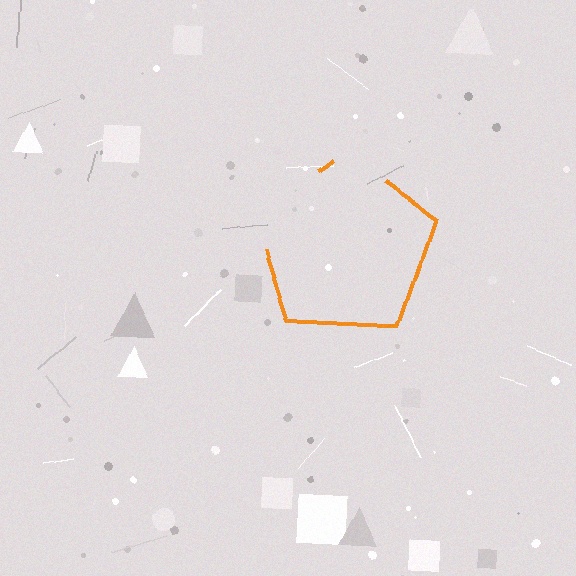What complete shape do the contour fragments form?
The contour fragments form a pentagon.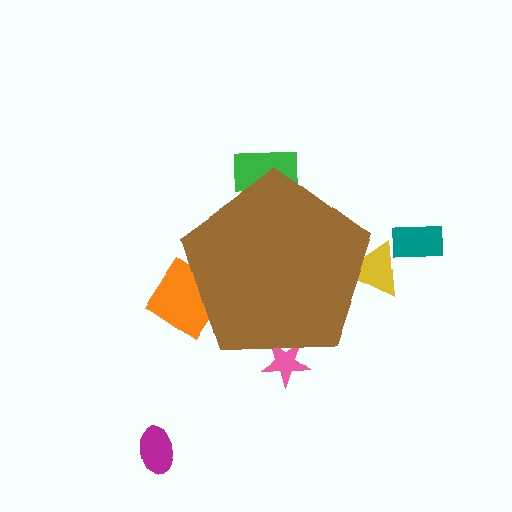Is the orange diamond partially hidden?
Yes, the orange diamond is partially hidden behind the brown pentagon.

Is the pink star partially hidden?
Yes, the pink star is partially hidden behind the brown pentagon.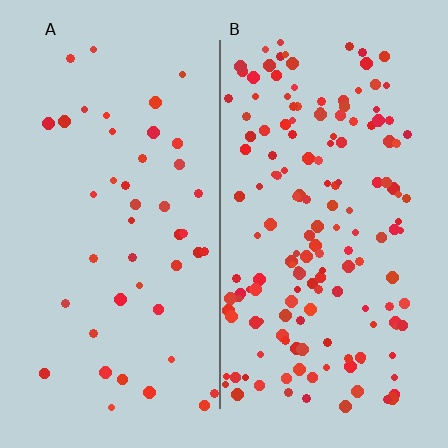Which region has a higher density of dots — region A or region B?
B (the right).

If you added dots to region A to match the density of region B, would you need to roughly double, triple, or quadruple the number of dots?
Approximately quadruple.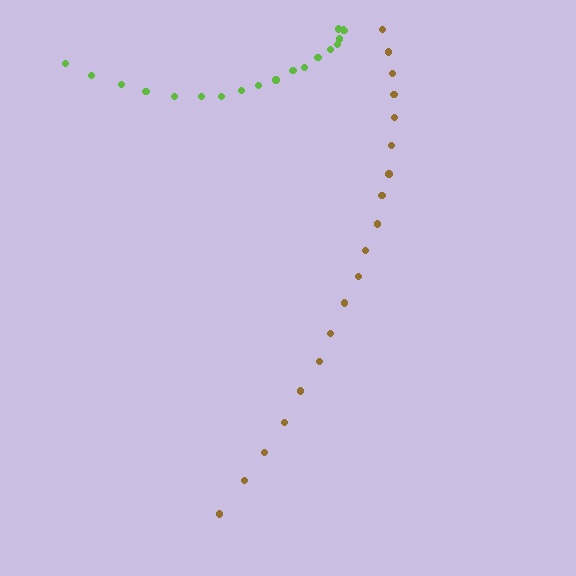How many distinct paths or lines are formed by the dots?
There are 2 distinct paths.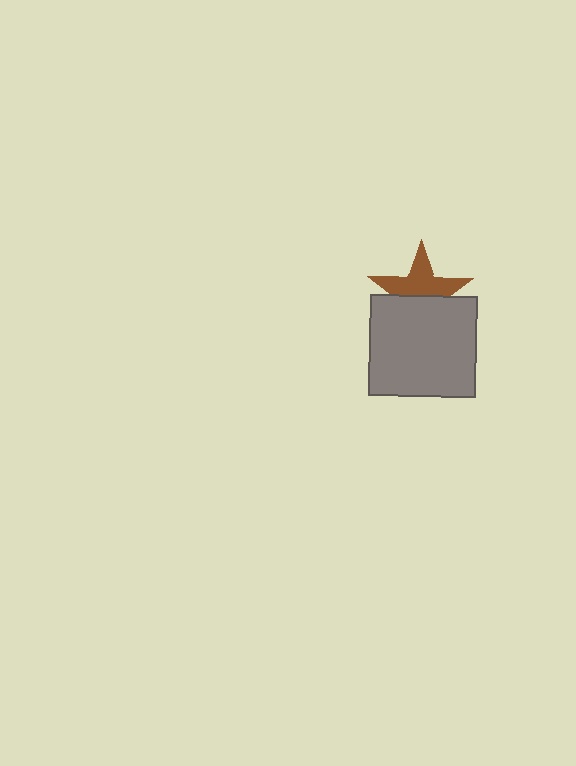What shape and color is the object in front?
The object in front is a gray rectangle.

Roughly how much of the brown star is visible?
About half of it is visible (roughly 53%).